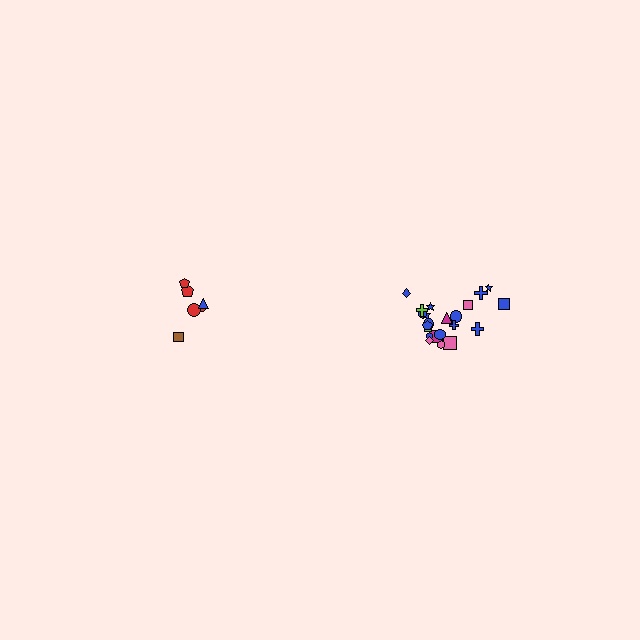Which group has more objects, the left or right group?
The right group.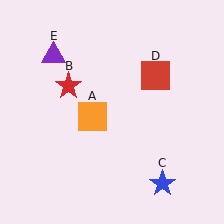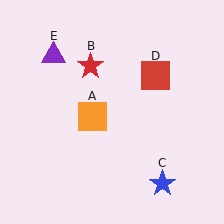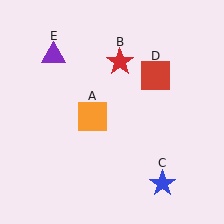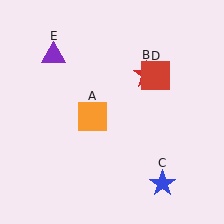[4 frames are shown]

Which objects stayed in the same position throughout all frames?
Orange square (object A) and blue star (object C) and red square (object D) and purple triangle (object E) remained stationary.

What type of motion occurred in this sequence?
The red star (object B) rotated clockwise around the center of the scene.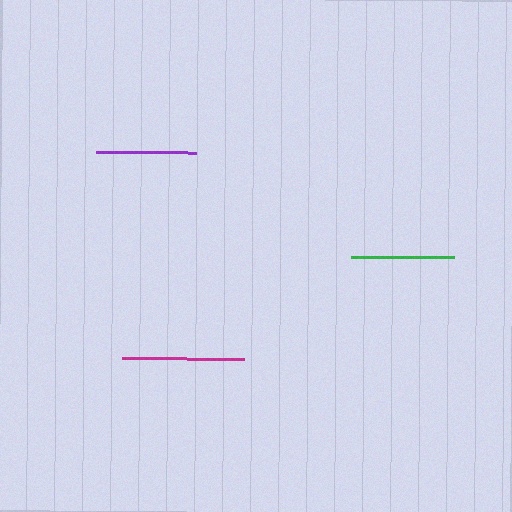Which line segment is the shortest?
The purple line is the shortest at approximately 99 pixels.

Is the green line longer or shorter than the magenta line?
The magenta line is longer than the green line.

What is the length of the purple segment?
The purple segment is approximately 99 pixels long.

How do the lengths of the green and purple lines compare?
The green and purple lines are approximately the same length.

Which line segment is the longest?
The magenta line is the longest at approximately 121 pixels.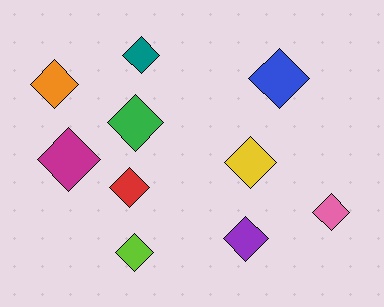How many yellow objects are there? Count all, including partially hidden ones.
There is 1 yellow object.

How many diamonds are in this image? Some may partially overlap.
There are 10 diamonds.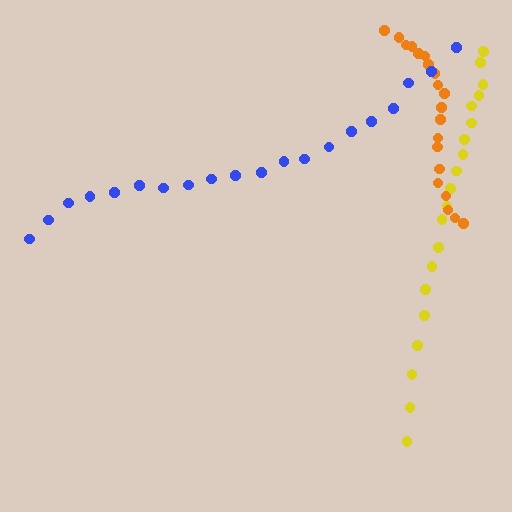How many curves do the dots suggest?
There are 3 distinct paths.